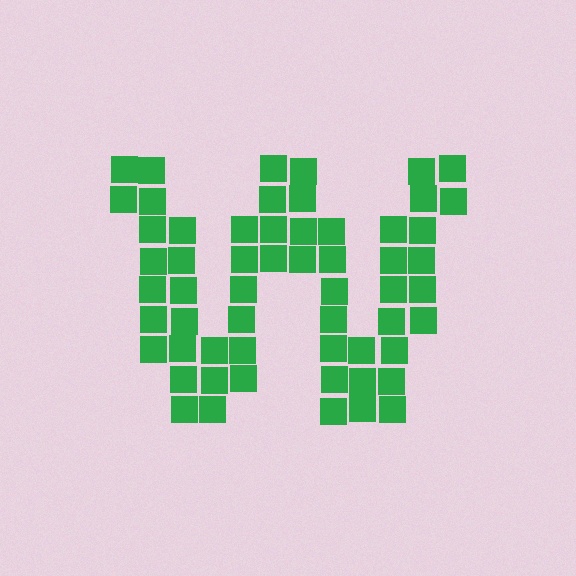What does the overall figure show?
The overall figure shows the letter W.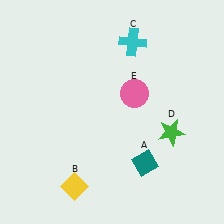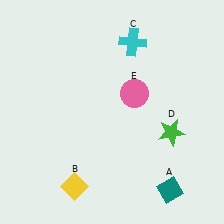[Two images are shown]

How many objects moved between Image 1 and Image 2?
1 object moved between the two images.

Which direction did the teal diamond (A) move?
The teal diamond (A) moved down.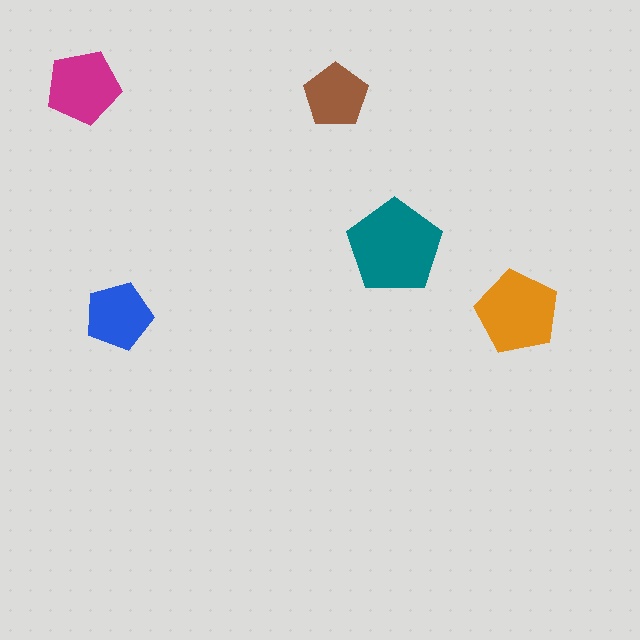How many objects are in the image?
There are 5 objects in the image.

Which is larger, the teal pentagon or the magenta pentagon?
The teal one.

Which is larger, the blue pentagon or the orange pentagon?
The orange one.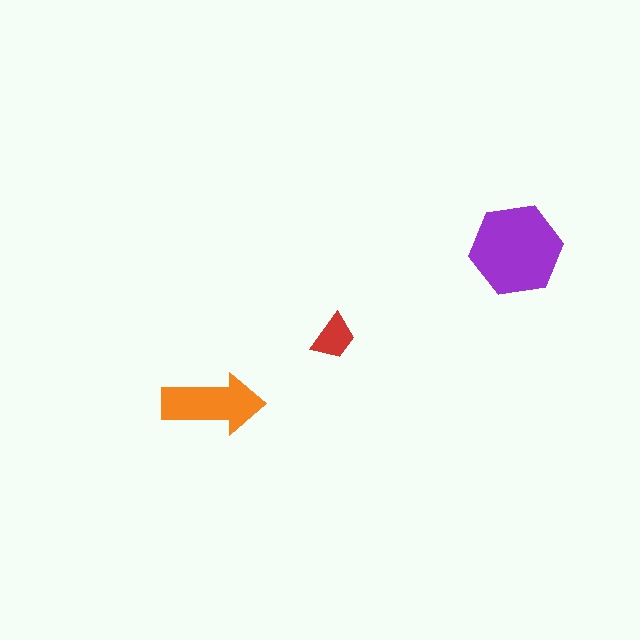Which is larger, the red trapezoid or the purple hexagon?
The purple hexagon.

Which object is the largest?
The purple hexagon.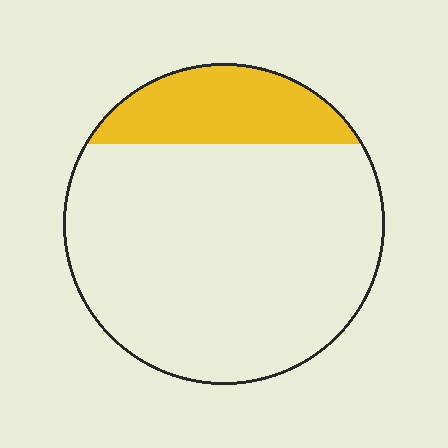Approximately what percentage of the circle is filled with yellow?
Approximately 20%.